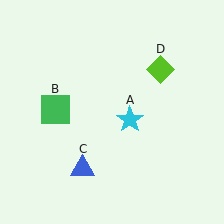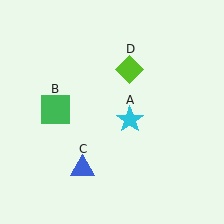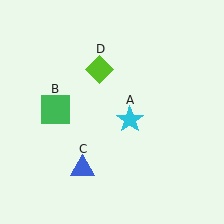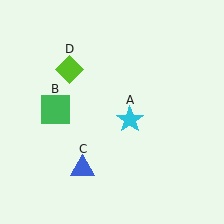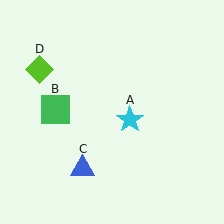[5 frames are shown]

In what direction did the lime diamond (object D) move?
The lime diamond (object D) moved left.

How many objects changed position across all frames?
1 object changed position: lime diamond (object D).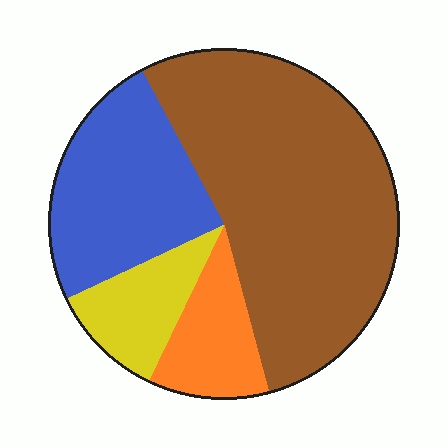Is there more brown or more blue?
Brown.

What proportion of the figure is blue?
Blue takes up less than a quarter of the figure.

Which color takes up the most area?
Brown, at roughly 55%.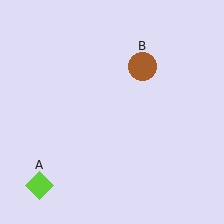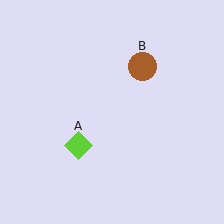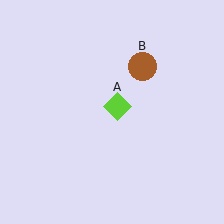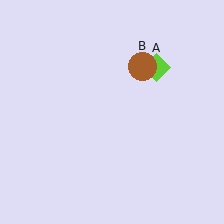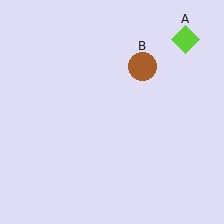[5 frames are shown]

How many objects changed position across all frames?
1 object changed position: lime diamond (object A).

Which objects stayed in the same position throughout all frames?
Brown circle (object B) remained stationary.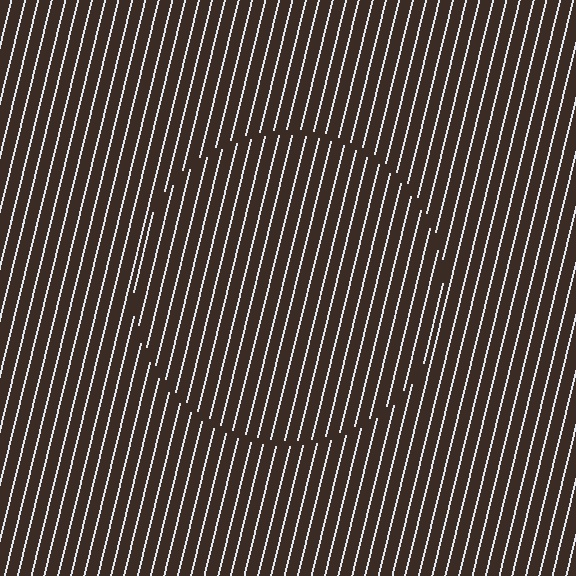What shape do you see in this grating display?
An illusory circle. The interior of the shape contains the same grating, shifted by half a period — the contour is defined by the phase discontinuity where line-ends from the inner and outer gratings abut.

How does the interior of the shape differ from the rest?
The interior of the shape contains the same grating, shifted by half a period — the contour is defined by the phase discontinuity where line-ends from the inner and outer gratings abut.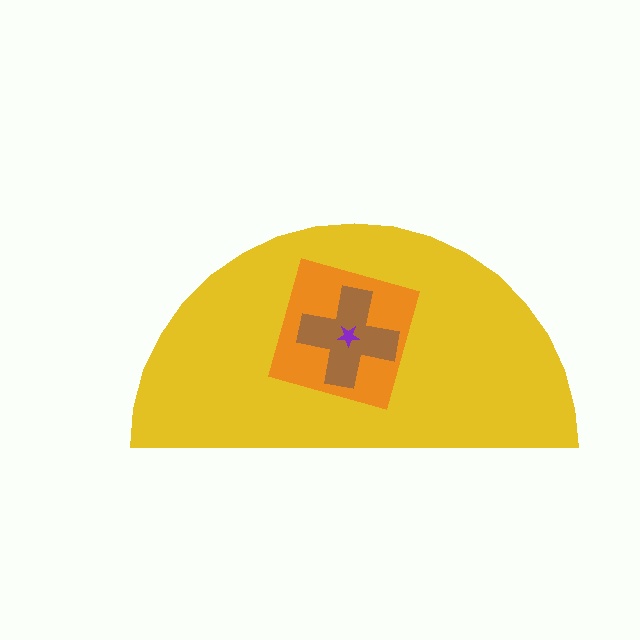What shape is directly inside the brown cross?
The purple star.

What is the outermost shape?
The yellow semicircle.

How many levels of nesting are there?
4.